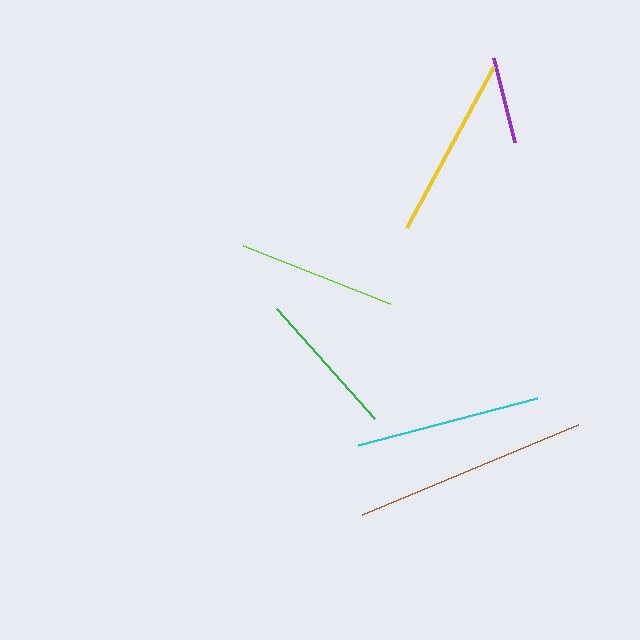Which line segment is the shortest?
The purple line is the shortest at approximately 87 pixels.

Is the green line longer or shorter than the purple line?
The green line is longer than the purple line.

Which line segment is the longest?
The brown line is the longest at approximately 234 pixels.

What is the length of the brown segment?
The brown segment is approximately 234 pixels long.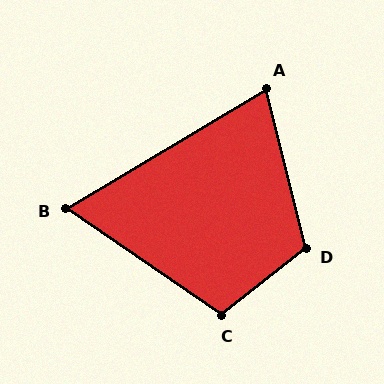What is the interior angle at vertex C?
Approximately 107 degrees (obtuse).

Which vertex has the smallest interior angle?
B, at approximately 65 degrees.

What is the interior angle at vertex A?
Approximately 73 degrees (acute).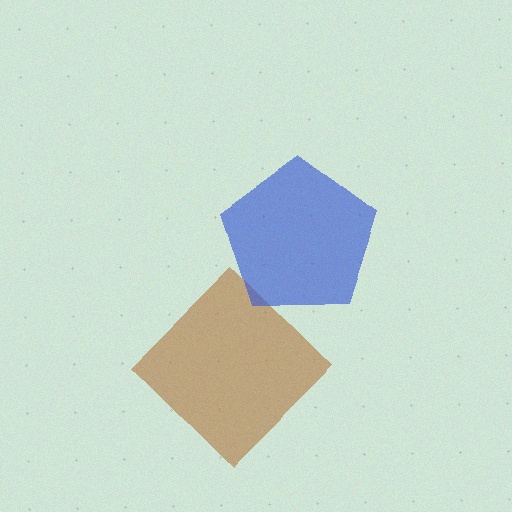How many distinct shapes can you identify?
There are 2 distinct shapes: a brown diamond, a blue pentagon.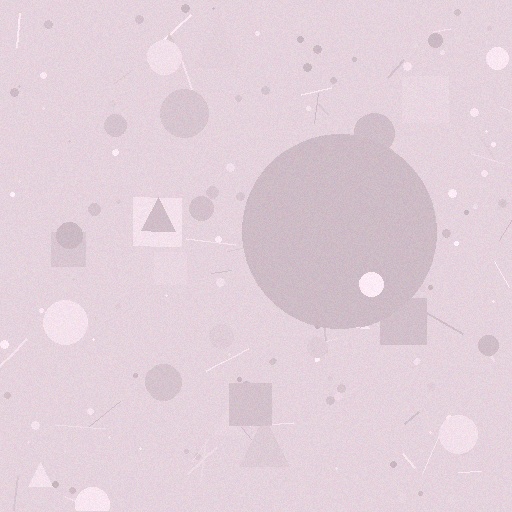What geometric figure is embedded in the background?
A circle is embedded in the background.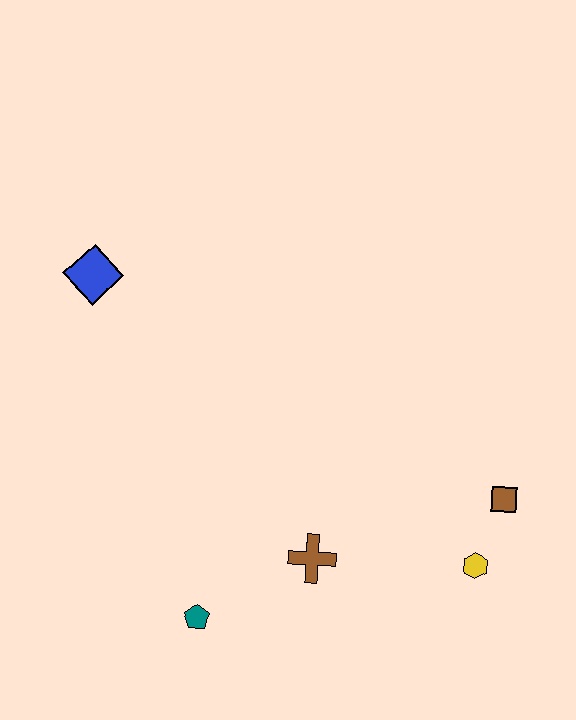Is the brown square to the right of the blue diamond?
Yes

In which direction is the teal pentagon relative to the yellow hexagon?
The teal pentagon is to the left of the yellow hexagon.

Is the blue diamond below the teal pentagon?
No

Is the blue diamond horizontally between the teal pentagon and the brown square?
No